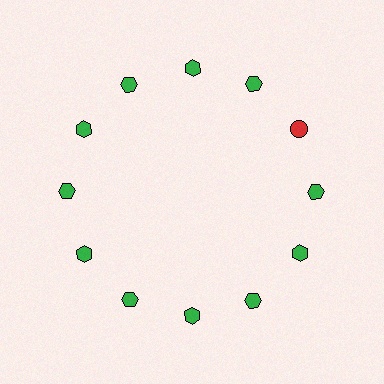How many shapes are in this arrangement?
There are 12 shapes arranged in a ring pattern.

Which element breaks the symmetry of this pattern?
The red circle at roughly the 2 o'clock position breaks the symmetry. All other shapes are green hexagons.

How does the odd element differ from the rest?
It differs in both color (red instead of green) and shape (circle instead of hexagon).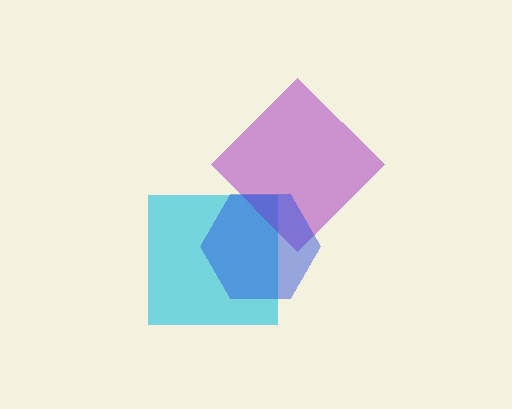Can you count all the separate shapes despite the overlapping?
Yes, there are 3 separate shapes.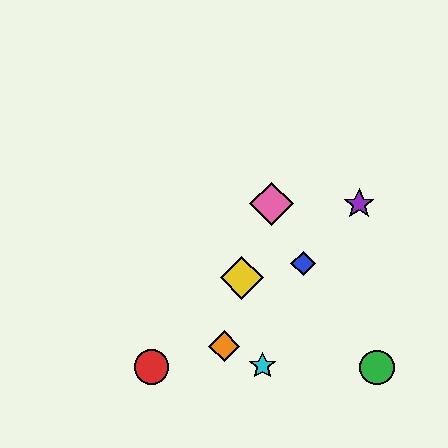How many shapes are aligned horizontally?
2 shapes (the purple star, the pink diamond) are aligned horizontally.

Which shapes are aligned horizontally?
The purple star, the pink diamond are aligned horizontally.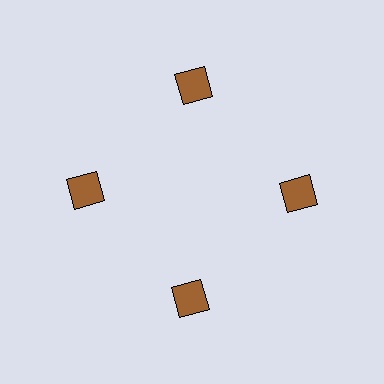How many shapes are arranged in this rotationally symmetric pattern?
There are 4 shapes, arranged in 4 groups of 1.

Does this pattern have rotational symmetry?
Yes, this pattern has 4-fold rotational symmetry. It looks the same after rotating 90 degrees around the center.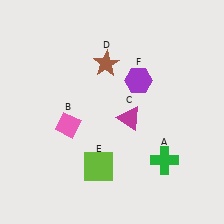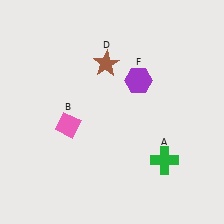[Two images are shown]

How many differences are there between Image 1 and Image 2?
There are 2 differences between the two images.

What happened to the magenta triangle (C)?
The magenta triangle (C) was removed in Image 2. It was in the bottom-right area of Image 1.